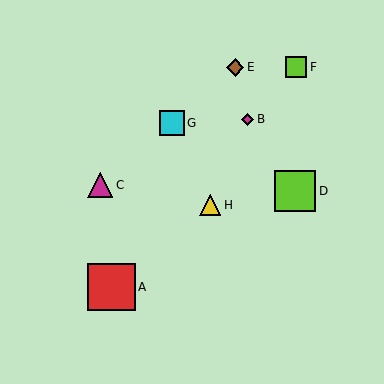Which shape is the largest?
The red square (labeled A) is the largest.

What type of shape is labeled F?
Shape F is a lime square.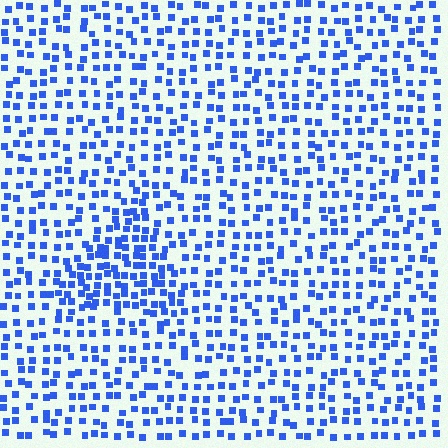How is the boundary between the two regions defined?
The boundary is defined by a change in element density (approximately 1.8x ratio). All elements are the same color, size, and shape.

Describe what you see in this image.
The image contains small blue elements arranged at two different densities. A triangle-shaped region is visible where the elements are more densely packed than the surrounding area.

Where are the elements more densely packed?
The elements are more densely packed inside the triangle boundary.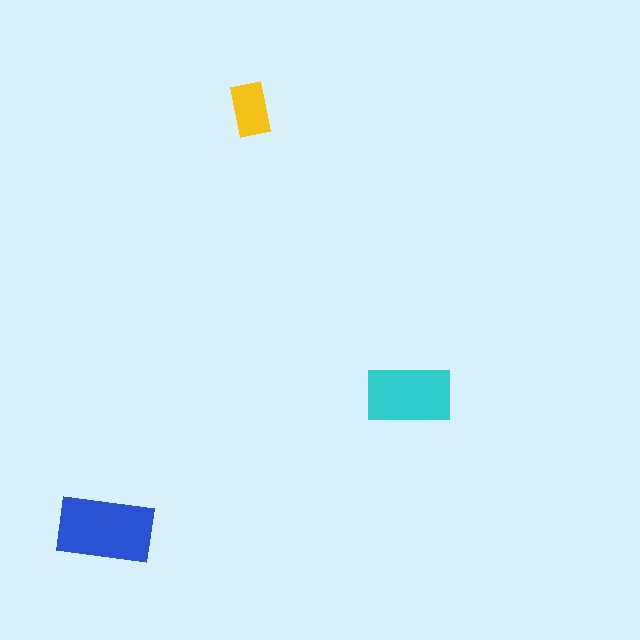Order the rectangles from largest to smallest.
the blue one, the cyan one, the yellow one.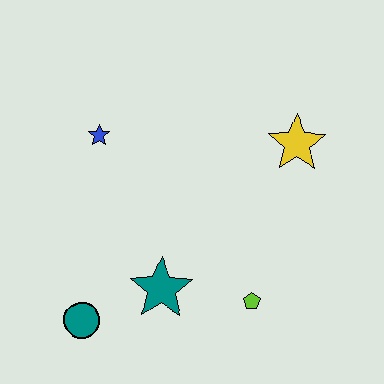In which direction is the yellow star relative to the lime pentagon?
The yellow star is above the lime pentagon.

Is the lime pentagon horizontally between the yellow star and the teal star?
Yes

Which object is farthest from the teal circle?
The yellow star is farthest from the teal circle.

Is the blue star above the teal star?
Yes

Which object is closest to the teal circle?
The teal star is closest to the teal circle.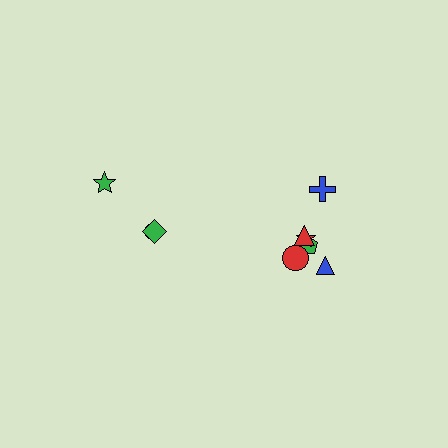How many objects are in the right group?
There are 6 objects.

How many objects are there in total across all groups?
There are 9 objects.